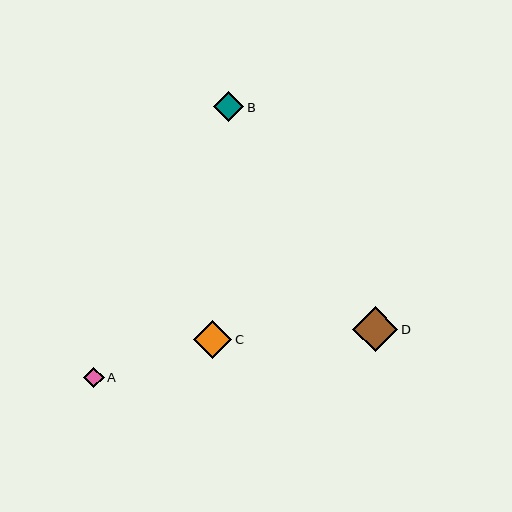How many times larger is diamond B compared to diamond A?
Diamond B is approximately 1.5 times the size of diamond A.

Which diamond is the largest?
Diamond D is the largest with a size of approximately 45 pixels.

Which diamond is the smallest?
Diamond A is the smallest with a size of approximately 21 pixels.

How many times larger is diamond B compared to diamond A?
Diamond B is approximately 1.5 times the size of diamond A.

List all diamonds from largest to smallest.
From largest to smallest: D, C, B, A.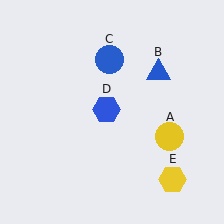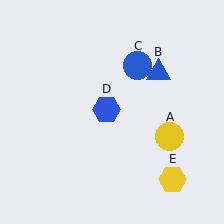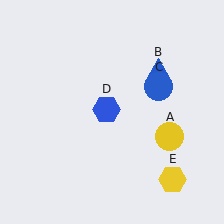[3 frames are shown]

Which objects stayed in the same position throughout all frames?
Yellow circle (object A) and blue triangle (object B) and blue hexagon (object D) and yellow hexagon (object E) remained stationary.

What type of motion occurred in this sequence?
The blue circle (object C) rotated clockwise around the center of the scene.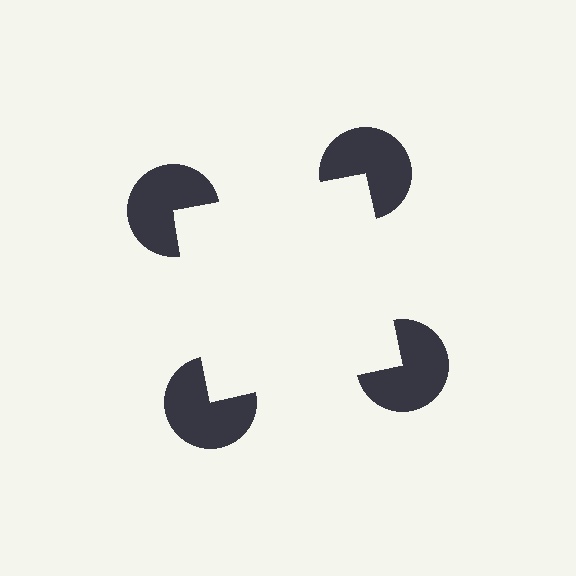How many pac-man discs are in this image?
There are 4 — one at each vertex of the illusory square.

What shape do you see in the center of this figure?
An illusory square — its edges are inferred from the aligned wedge cuts in the pac-man discs, not physically drawn.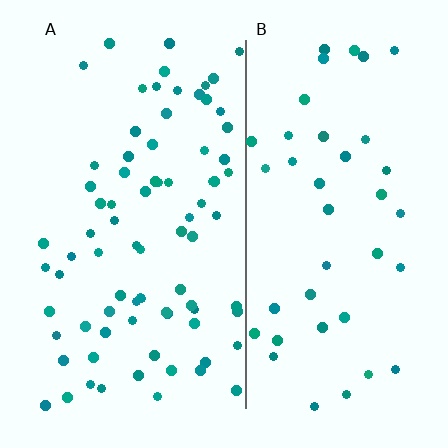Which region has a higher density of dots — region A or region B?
A (the left).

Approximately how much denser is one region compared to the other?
Approximately 1.9× — region A over region B.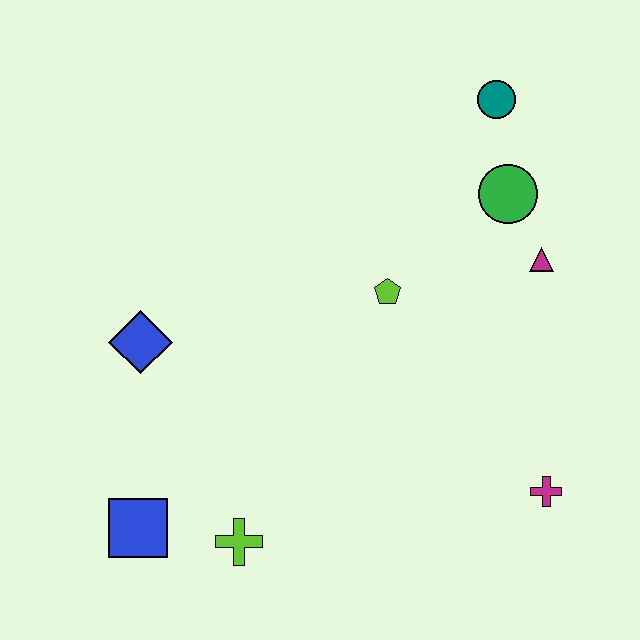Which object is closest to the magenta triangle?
The green circle is closest to the magenta triangle.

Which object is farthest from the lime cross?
The teal circle is farthest from the lime cross.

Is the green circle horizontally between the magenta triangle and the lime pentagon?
Yes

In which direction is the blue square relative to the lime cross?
The blue square is to the left of the lime cross.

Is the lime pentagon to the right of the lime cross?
Yes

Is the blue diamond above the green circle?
No